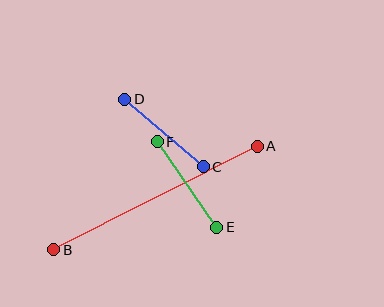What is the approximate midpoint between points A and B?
The midpoint is at approximately (155, 198) pixels.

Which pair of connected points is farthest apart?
Points A and B are farthest apart.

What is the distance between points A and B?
The distance is approximately 228 pixels.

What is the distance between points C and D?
The distance is approximately 103 pixels.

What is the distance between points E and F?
The distance is approximately 104 pixels.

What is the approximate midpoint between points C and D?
The midpoint is at approximately (164, 133) pixels.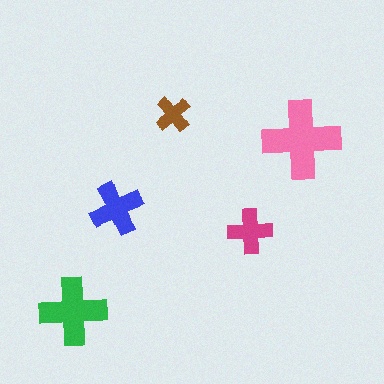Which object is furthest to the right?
The pink cross is rightmost.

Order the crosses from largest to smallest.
the pink one, the green one, the blue one, the magenta one, the brown one.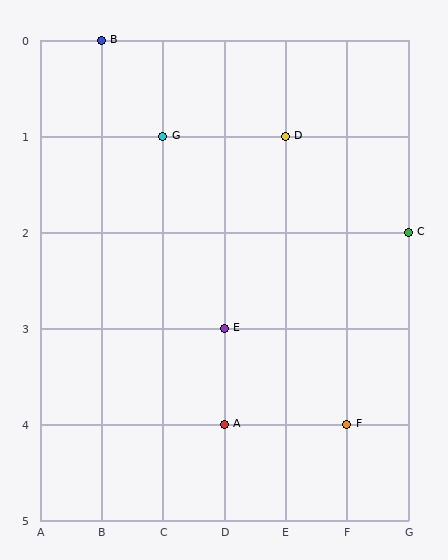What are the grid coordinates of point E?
Point E is at grid coordinates (D, 3).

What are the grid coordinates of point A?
Point A is at grid coordinates (D, 4).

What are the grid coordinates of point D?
Point D is at grid coordinates (E, 1).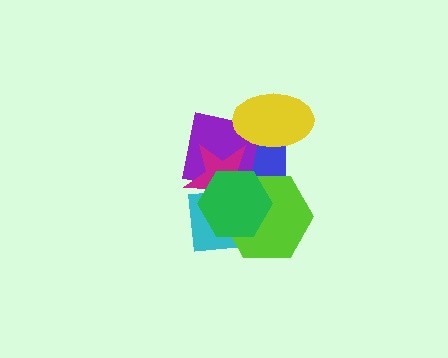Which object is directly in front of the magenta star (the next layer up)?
The cyan rectangle is directly in front of the magenta star.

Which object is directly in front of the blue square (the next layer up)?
The purple square is directly in front of the blue square.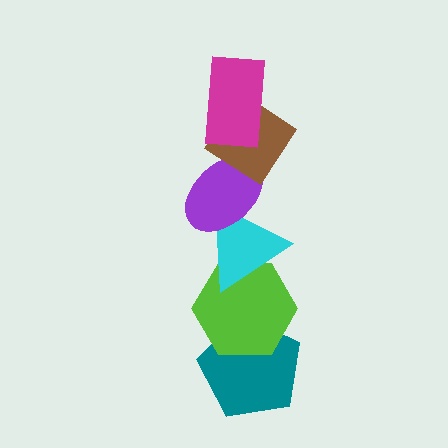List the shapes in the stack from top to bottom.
From top to bottom: the magenta rectangle, the brown diamond, the purple ellipse, the cyan triangle, the lime hexagon, the teal pentagon.